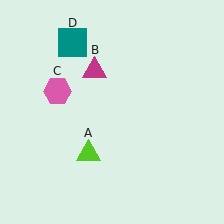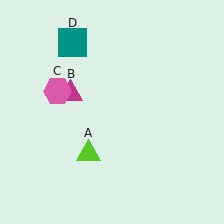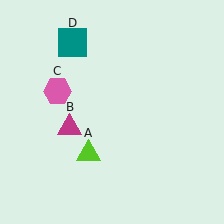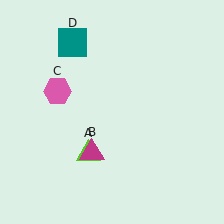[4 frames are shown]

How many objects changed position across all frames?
1 object changed position: magenta triangle (object B).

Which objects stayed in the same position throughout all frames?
Lime triangle (object A) and pink hexagon (object C) and teal square (object D) remained stationary.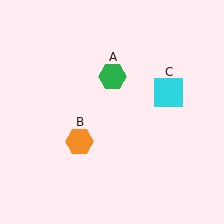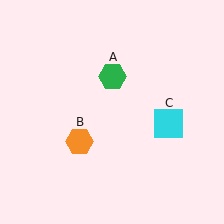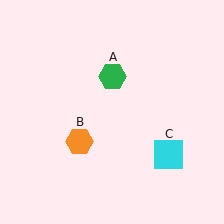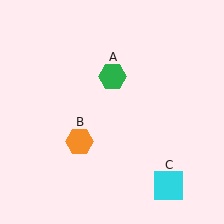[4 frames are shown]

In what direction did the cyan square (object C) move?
The cyan square (object C) moved down.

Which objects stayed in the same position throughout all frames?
Green hexagon (object A) and orange hexagon (object B) remained stationary.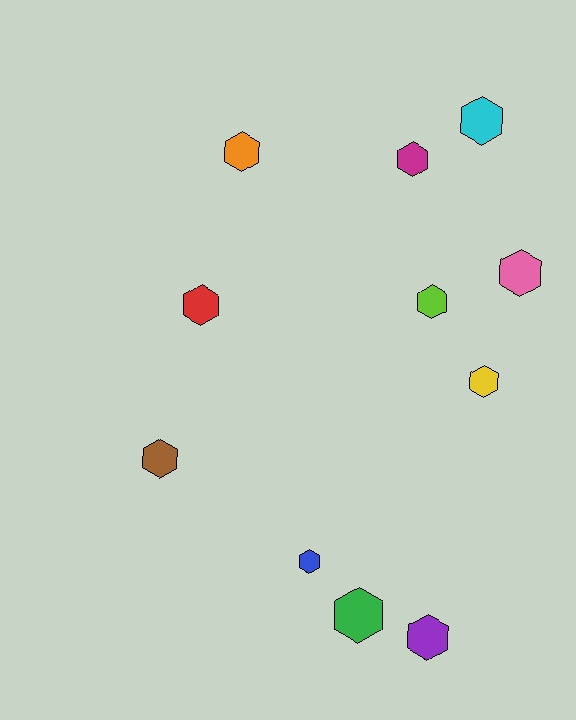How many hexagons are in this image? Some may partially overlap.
There are 11 hexagons.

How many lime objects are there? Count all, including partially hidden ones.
There is 1 lime object.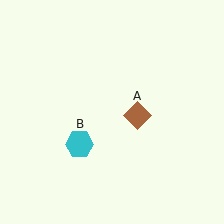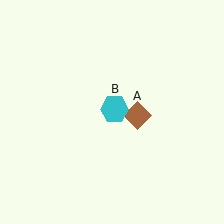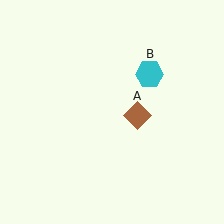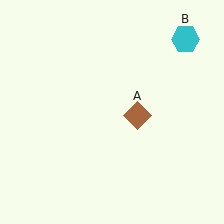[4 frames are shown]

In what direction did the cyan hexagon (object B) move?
The cyan hexagon (object B) moved up and to the right.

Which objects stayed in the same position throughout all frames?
Brown diamond (object A) remained stationary.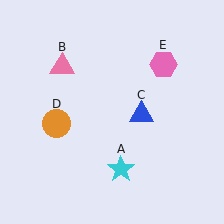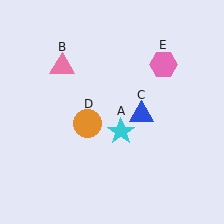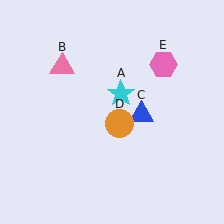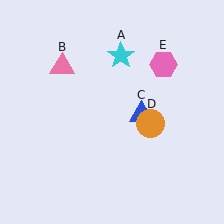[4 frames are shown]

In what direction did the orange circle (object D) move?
The orange circle (object D) moved right.